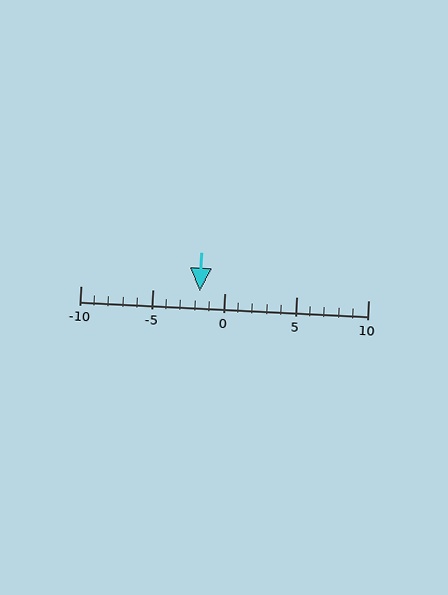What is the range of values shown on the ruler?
The ruler shows values from -10 to 10.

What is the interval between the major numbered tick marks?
The major tick marks are spaced 5 units apart.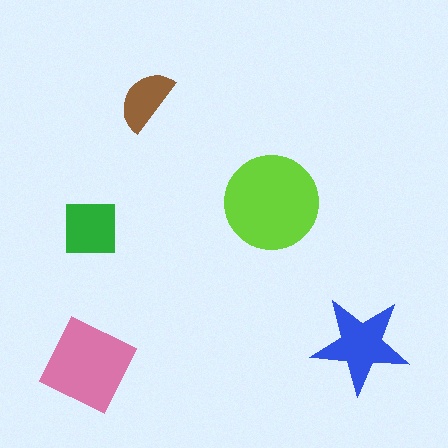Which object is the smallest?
The brown semicircle.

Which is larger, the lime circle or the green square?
The lime circle.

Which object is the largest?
The lime circle.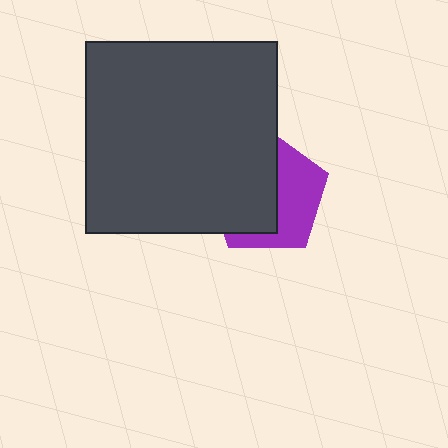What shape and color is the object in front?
The object in front is a dark gray square.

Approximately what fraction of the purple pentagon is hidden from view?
Roughly 55% of the purple pentagon is hidden behind the dark gray square.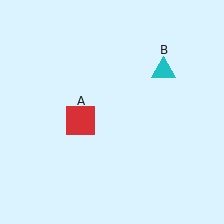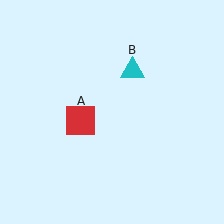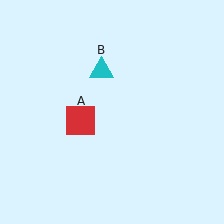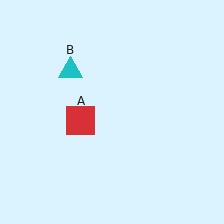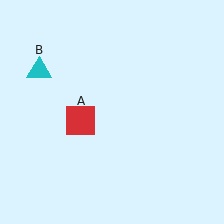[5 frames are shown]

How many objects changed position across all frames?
1 object changed position: cyan triangle (object B).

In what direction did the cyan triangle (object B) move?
The cyan triangle (object B) moved left.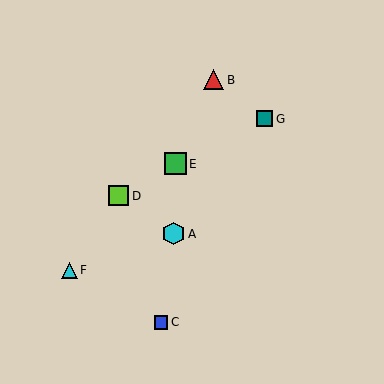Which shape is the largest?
The cyan hexagon (labeled A) is the largest.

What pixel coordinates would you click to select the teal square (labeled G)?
Click at (265, 119) to select the teal square G.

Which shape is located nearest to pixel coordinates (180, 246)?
The cyan hexagon (labeled A) at (174, 234) is nearest to that location.